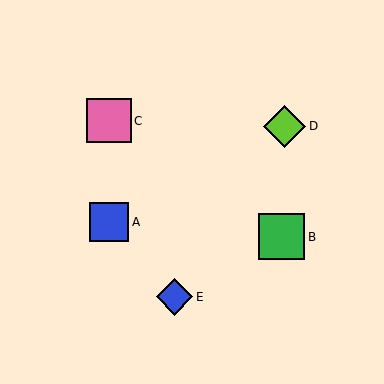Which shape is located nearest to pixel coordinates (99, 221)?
The blue square (labeled A) at (109, 222) is nearest to that location.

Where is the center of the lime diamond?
The center of the lime diamond is at (284, 126).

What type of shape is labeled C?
Shape C is a pink square.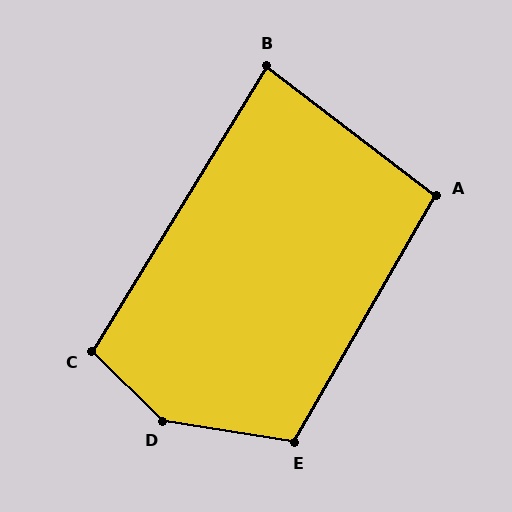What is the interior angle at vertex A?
Approximately 97 degrees (obtuse).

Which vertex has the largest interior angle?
D, at approximately 144 degrees.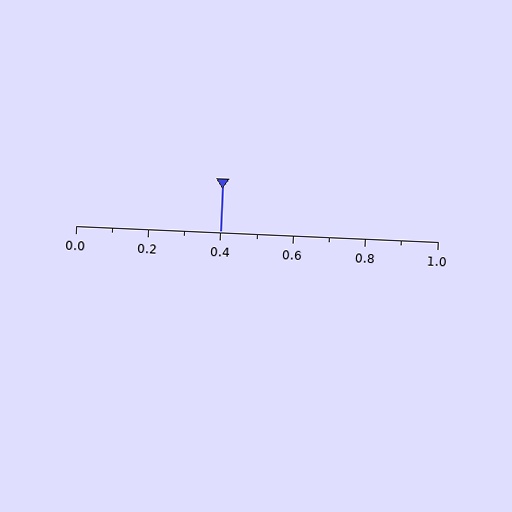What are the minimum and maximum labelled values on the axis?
The axis runs from 0.0 to 1.0.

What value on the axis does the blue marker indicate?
The marker indicates approximately 0.4.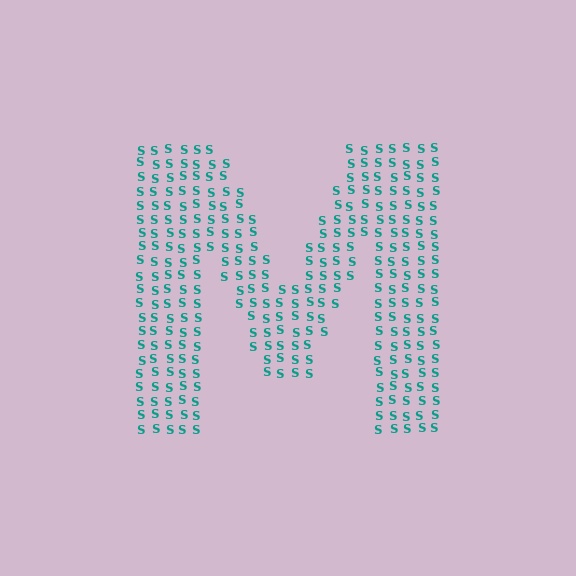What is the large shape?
The large shape is the letter M.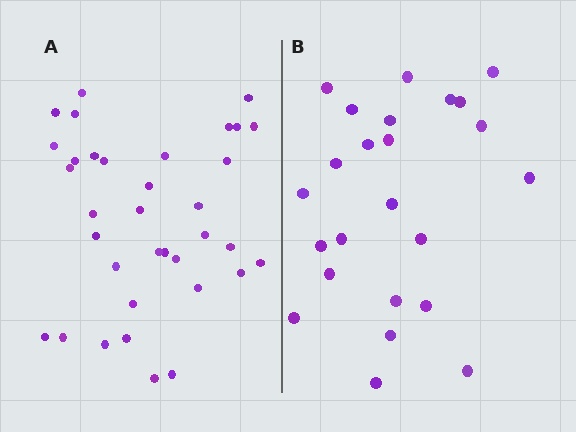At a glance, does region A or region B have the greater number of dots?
Region A (the left region) has more dots.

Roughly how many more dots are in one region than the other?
Region A has roughly 12 or so more dots than region B.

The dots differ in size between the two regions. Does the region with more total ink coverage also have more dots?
No. Region B has more total ink coverage because its dots are larger, but region A actually contains more individual dots. Total area can be misleading — the number of items is what matters here.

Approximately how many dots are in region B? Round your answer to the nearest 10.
About 20 dots. (The exact count is 24, which rounds to 20.)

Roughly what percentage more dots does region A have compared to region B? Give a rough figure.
About 45% more.